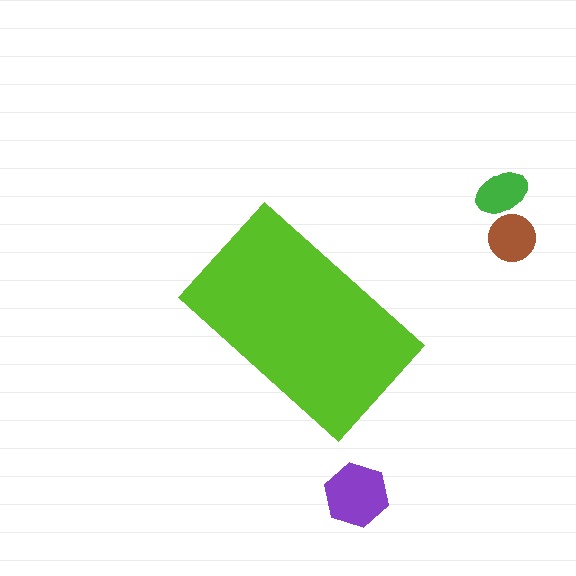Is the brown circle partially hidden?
No, the brown circle is fully visible.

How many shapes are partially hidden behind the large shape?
0 shapes are partially hidden.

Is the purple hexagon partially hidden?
No, the purple hexagon is fully visible.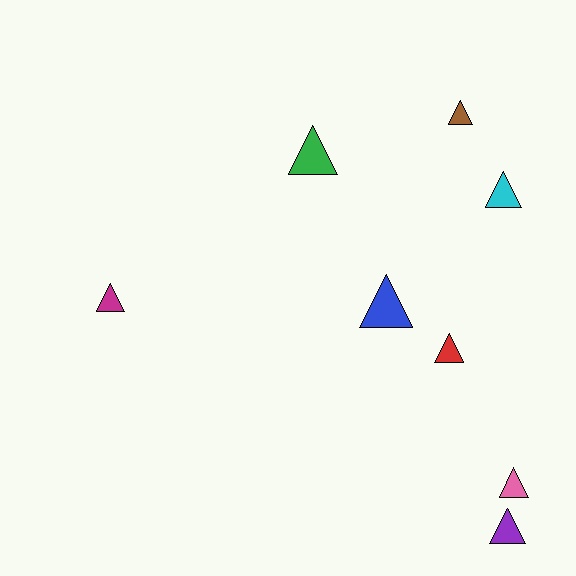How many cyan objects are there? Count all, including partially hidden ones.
There is 1 cyan object.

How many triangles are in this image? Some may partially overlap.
There are 8 triangles.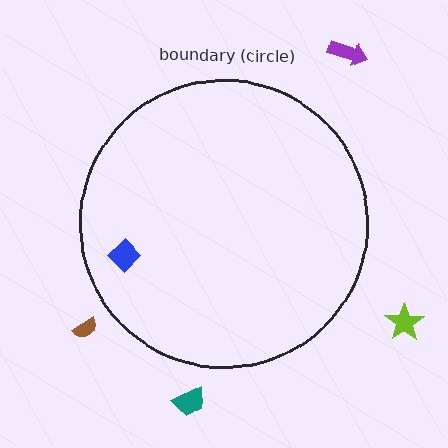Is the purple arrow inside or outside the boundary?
Outside.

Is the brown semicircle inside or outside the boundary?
Outside.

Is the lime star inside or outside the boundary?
Outside.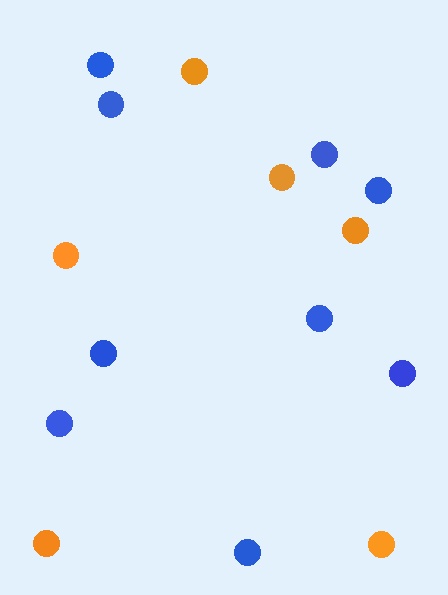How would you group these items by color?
There are 2 groups: one group of blue circles (9) and one group of orange circles (6).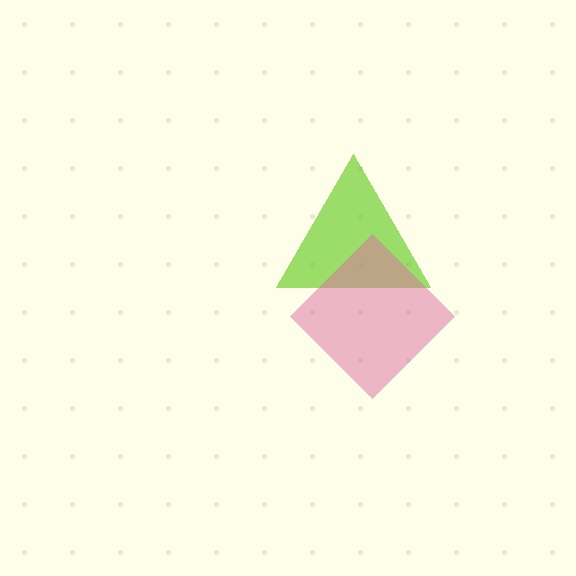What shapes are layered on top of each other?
The layered shapes are: a lime triangle, a pink diamond.